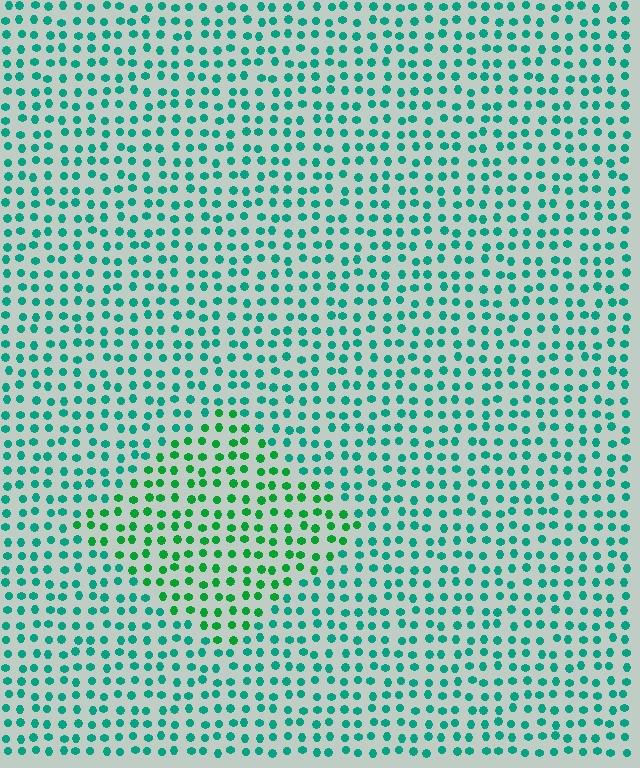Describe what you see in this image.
The image is filled with small teal elements in a uniform arrangement. A diamond-shaped region is visible where the elements are tinted to a slightly different hue, forming a subtle color boundary.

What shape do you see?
I see a diamond.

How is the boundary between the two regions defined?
The boundary is defined purely by a slight shift in hue (about 32 degrees). Spacing, size, and orientation are identical on both sides.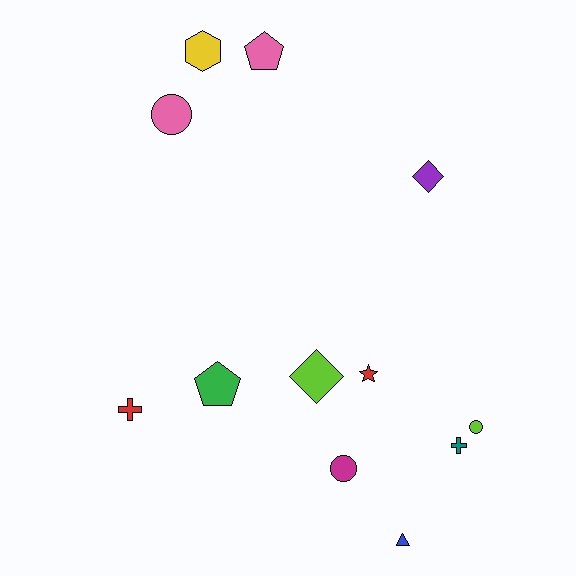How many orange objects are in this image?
There are no orange objects.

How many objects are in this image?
There are 12 objects.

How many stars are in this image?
There is 1 star.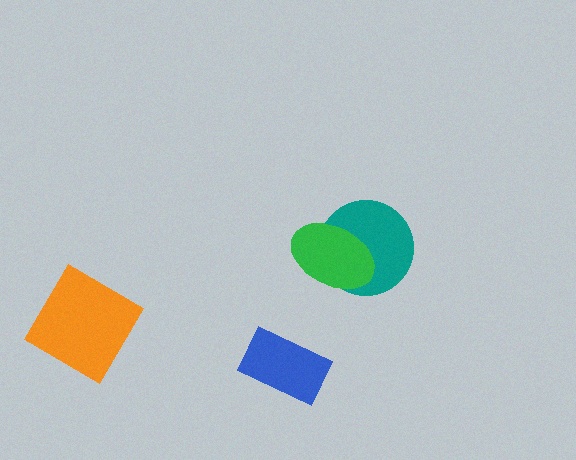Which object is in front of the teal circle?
The green ellipse is in front of the teal circle.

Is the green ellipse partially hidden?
No, no other shape covers it.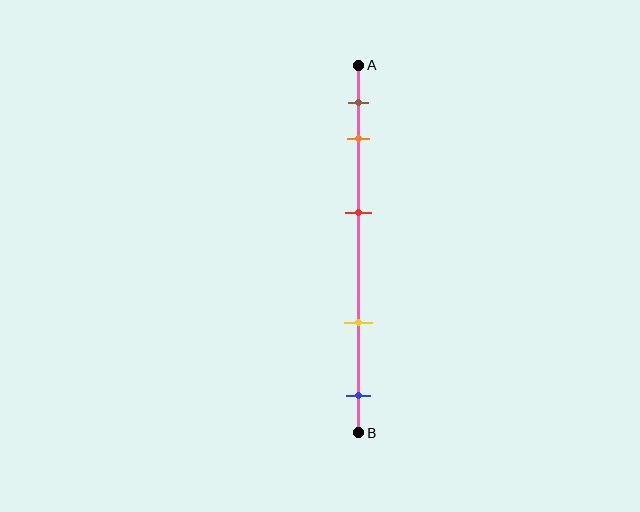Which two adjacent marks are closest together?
The brown and orange marks are the closest adjacent pair.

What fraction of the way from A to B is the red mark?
The red mark is approximately 40% (0.4) of the way from A to B.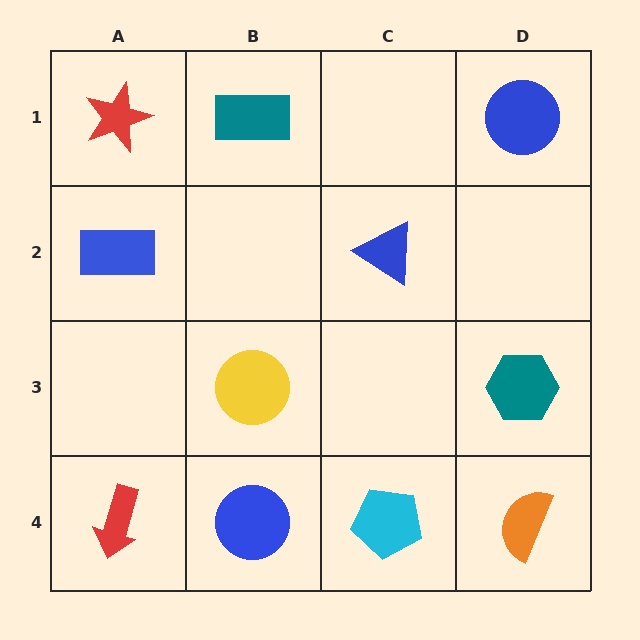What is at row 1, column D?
A blue circle.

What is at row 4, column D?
An orange semicircle.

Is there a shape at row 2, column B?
No, that cell is empty.